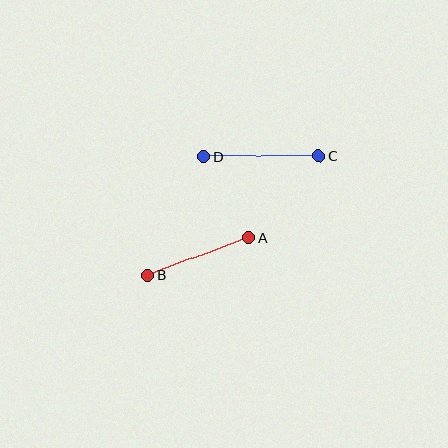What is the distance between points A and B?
The distance is approximately 107 pixels.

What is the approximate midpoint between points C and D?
The midpoint is at approximately (261, 156) pixels.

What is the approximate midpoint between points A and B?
The midpoint is at approximately (198, 256) pixels.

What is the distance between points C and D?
The distance is approximately 115 pixels.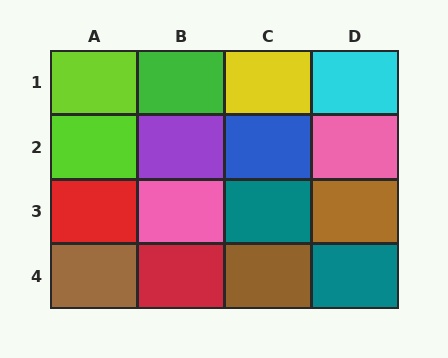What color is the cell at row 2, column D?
Pink.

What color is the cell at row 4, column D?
Teal.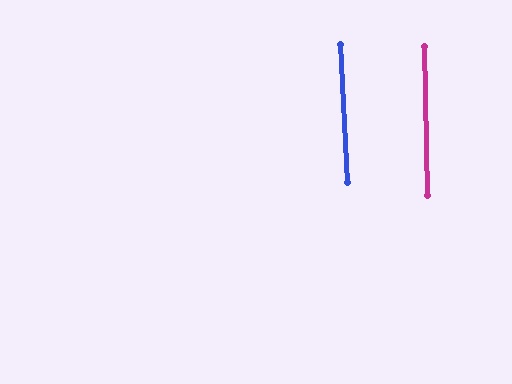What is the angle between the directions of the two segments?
Approximately 1 degree.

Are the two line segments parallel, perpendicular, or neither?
Parallel — their directions differ by only 1.4°.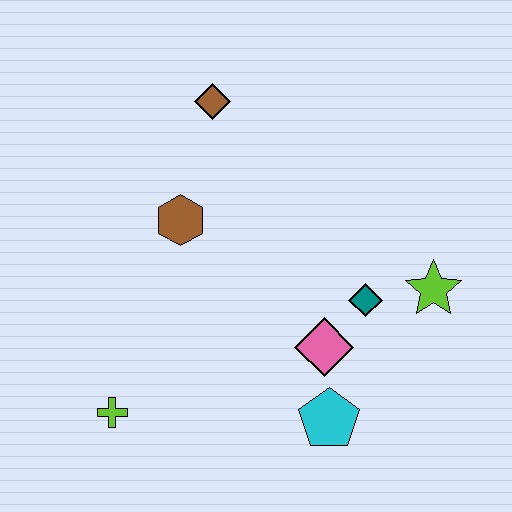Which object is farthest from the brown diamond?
The cyan pentagon is farthest from the brown diamond.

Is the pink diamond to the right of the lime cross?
Yes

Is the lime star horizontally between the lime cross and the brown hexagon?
No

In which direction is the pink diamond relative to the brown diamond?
The pink diamond is below the brown diamond.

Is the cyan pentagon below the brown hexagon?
Yes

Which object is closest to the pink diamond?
The teal diamond is closest to the pink diamond.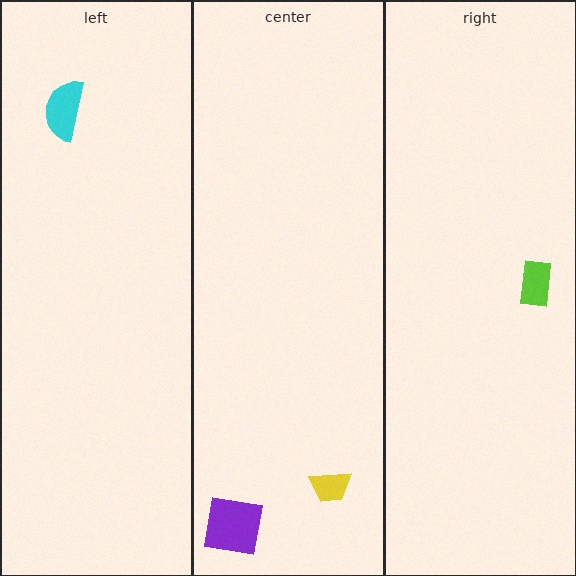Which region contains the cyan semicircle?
The left region.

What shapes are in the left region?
The cyan semicircle.